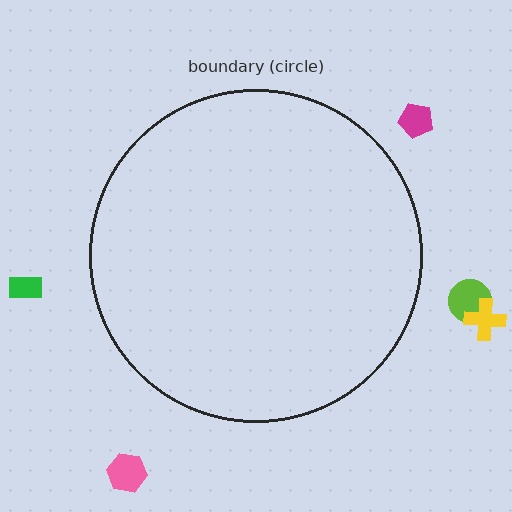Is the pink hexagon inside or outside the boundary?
Outside.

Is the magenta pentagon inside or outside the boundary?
Outside.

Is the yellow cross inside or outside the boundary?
Outside.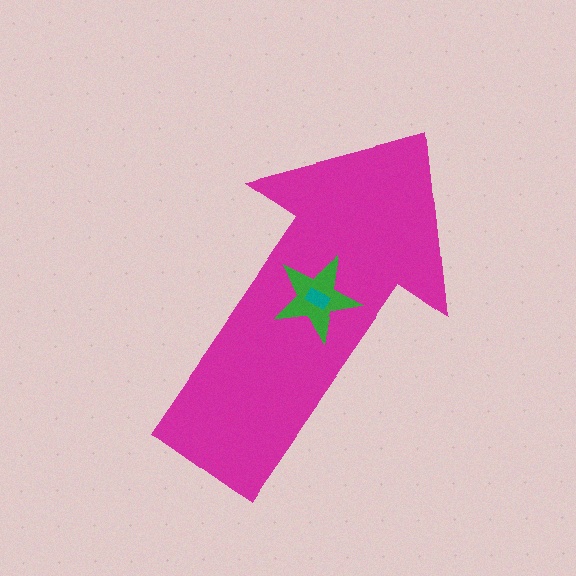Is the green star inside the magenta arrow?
Yes.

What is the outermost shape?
The magenta arrow.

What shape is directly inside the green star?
The teal rectangle.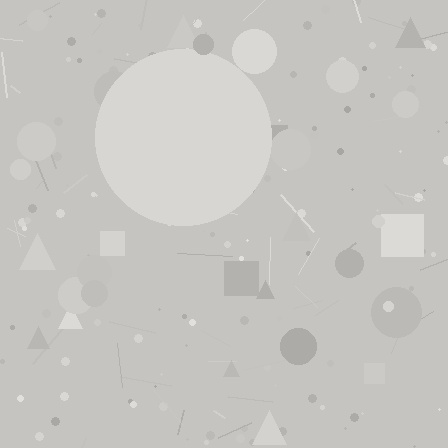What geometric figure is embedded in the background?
A circle is embedded in the background.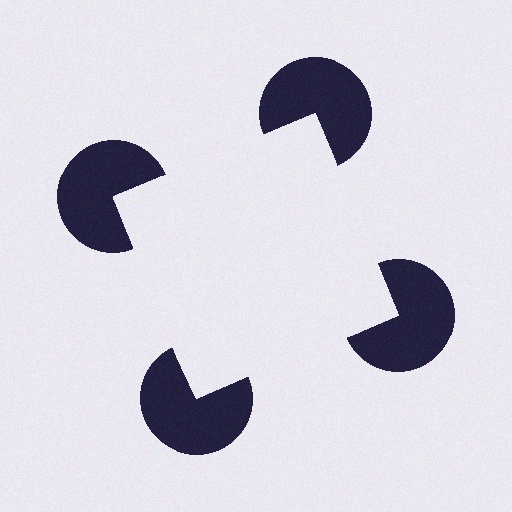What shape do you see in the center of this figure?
An illusory square — its edges are inferred from the aligned wedge cuts in the pac-man discs, not physically drawn.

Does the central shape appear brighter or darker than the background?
It typically appears slightly brighter than the background, even though no actual brightness change is drawn.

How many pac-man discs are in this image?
There are 4 — one at each vertex of the illusory square.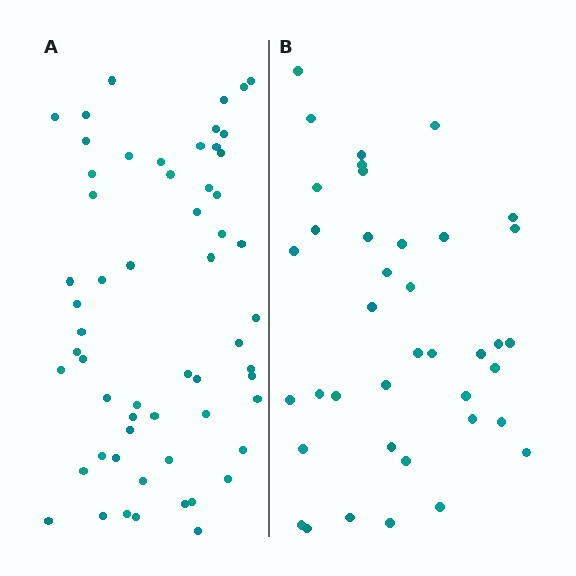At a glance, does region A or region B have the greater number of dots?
Region A (the left region) has more dots.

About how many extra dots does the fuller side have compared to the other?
Region A has approximately 20 more dots than region B.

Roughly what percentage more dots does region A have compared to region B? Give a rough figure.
About 50% more.